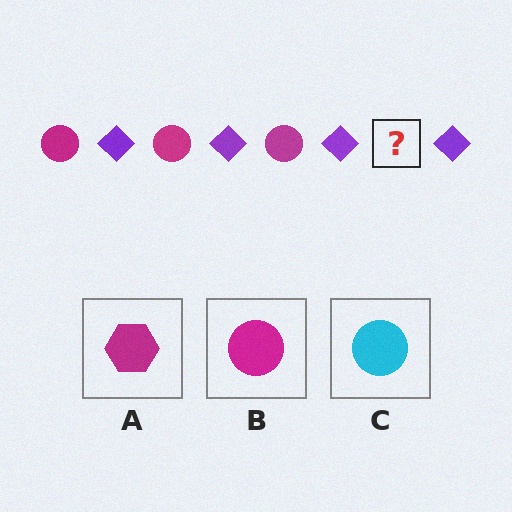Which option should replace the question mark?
Option B.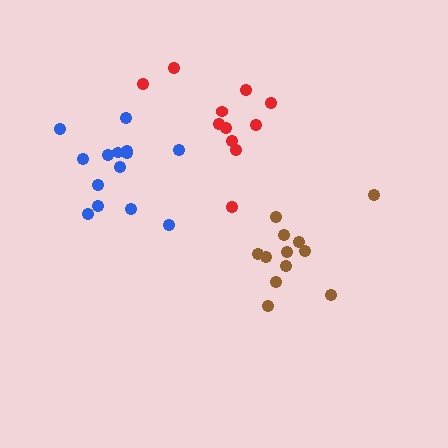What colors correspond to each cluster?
The clusters are colored: red, blue, brown.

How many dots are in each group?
Group 1: 11 dots, Group 2: 14 dots, Group 3: 12 dots (37 total).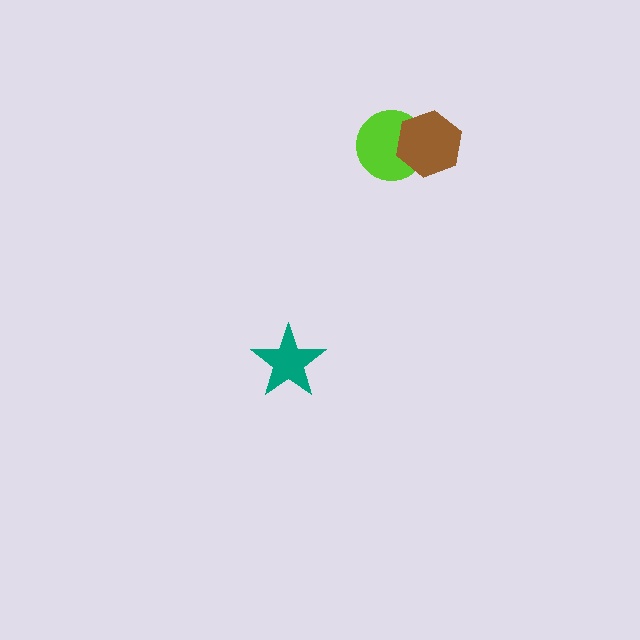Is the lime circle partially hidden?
Yes, it is partially covered by another shape.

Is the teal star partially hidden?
No, no other shape covers it.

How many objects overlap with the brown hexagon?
1 object overlaps with the brown hexagon.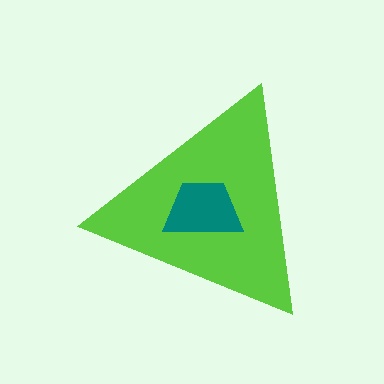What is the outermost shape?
The lime triangle.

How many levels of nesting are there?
2.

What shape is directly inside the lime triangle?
The teal trapezoid.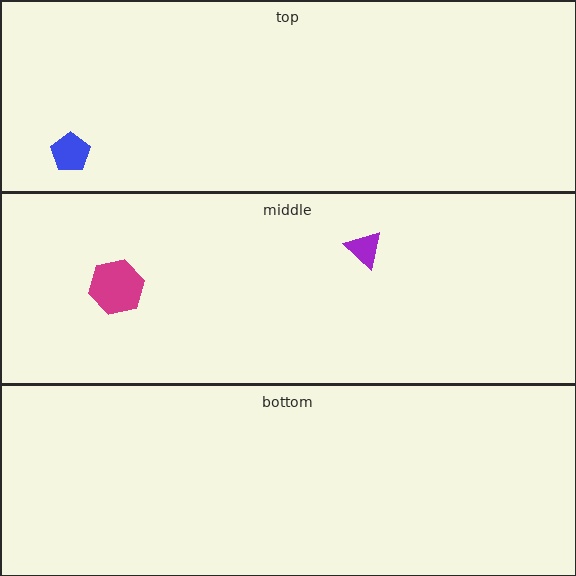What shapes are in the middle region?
The magenta hexagon, the purple triangle.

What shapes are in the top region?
The blue pentagon.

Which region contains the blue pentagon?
The top region.